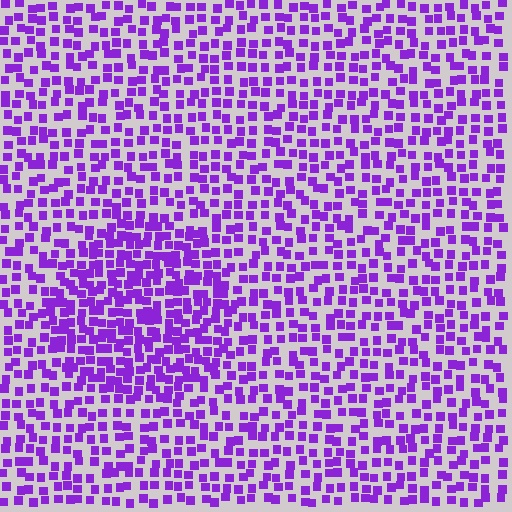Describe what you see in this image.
The image contains small purple elements arranged at two different densities. A circle-shaped region is visible where the elements are more densely packed than the surrounding area.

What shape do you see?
I see a circle.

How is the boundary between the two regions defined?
The boundary is defined by a change in element density (approximately 1.7x ratio). All elements are the same color, size, and shape.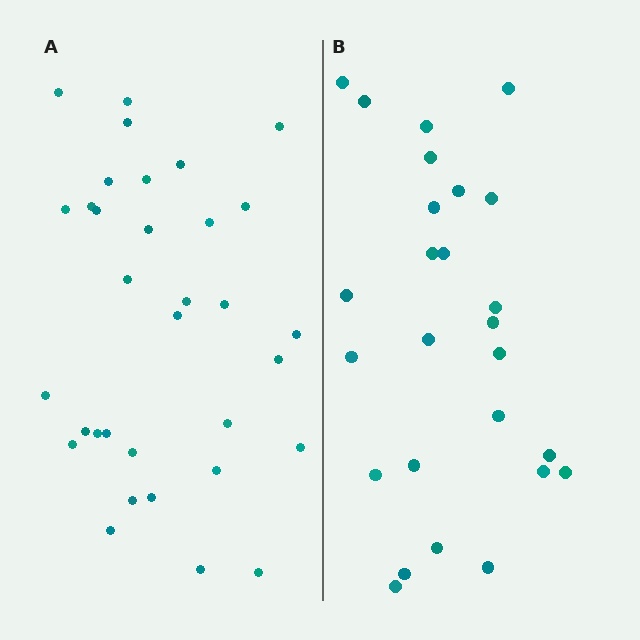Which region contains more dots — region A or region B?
Region A (the left region) has more dots.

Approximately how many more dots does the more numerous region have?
Region A has roughly 8 or so more dots than region B.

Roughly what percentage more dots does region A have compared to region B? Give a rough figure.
About 25% more.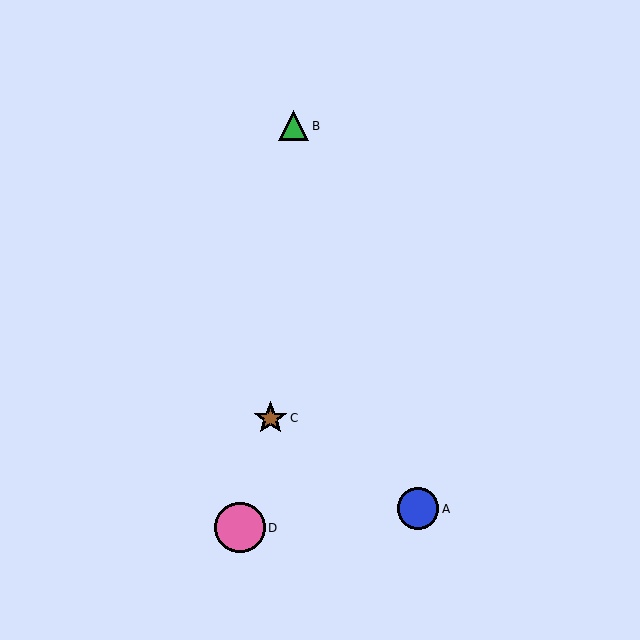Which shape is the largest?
The pink circle (labeled D) is the largest.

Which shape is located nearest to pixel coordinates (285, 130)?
The green triangle (labeled B) at (294, 126) is nearest to that location.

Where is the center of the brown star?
The center of the brown star is at (270, 418).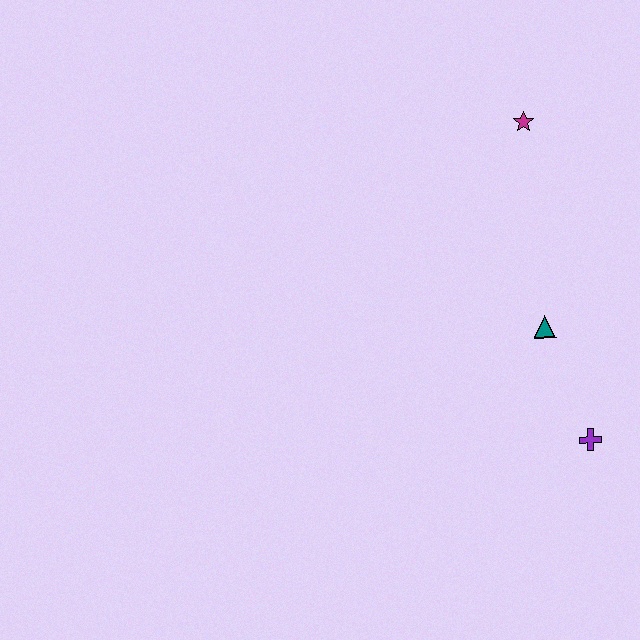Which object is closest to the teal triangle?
The purple cross is closest to the teal triangle.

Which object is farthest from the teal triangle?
The magenta star is farthest from the teal triangle.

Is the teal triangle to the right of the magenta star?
Yes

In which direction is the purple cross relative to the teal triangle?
The purple cross is below the teal triangle.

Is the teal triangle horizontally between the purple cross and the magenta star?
Yes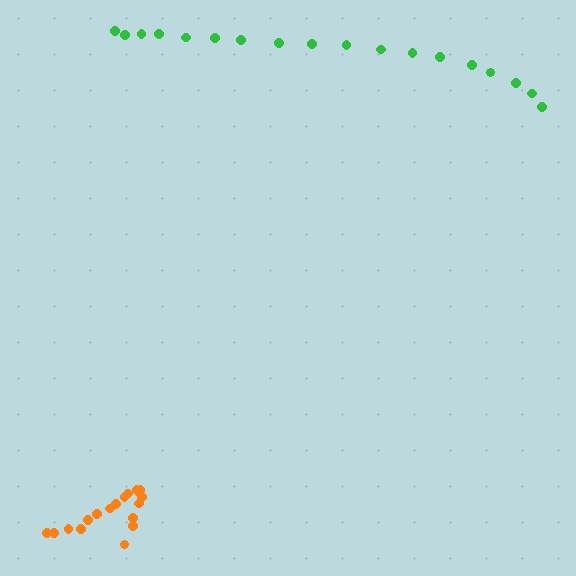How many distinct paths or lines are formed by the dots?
There are 2 distinct paths.